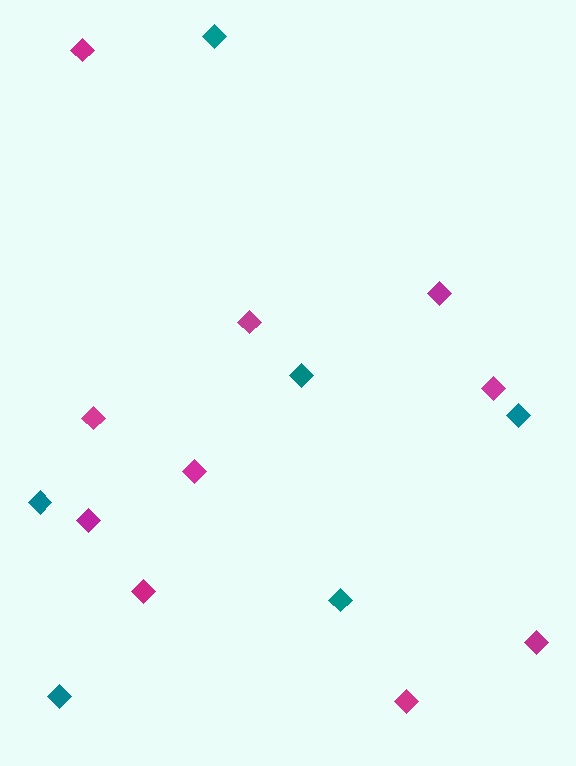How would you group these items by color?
There are 2 groups: one group of teal diamonds (6) and one group of magenta diamonds (10).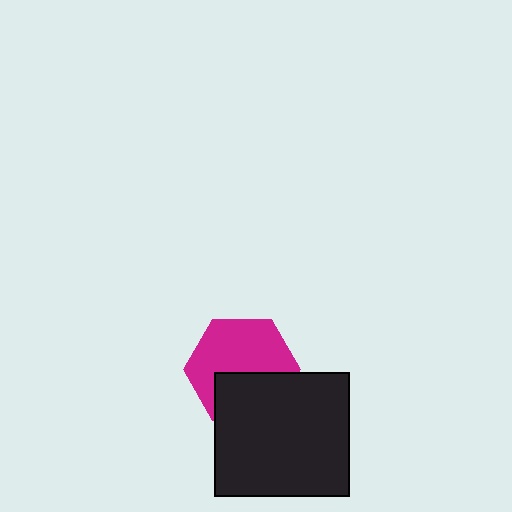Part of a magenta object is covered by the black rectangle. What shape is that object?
It is a hexagon.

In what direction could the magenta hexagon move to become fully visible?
The magenta hexagon could move up. That would shift it out from behind the black rectangle entirely.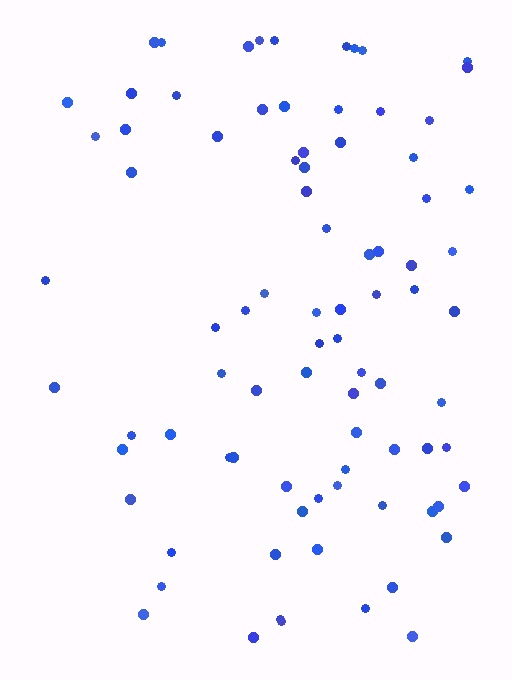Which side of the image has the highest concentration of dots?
The right.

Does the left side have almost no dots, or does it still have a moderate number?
Still a moderate number, just noticeably fewer than the right.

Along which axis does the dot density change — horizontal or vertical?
Horizontal.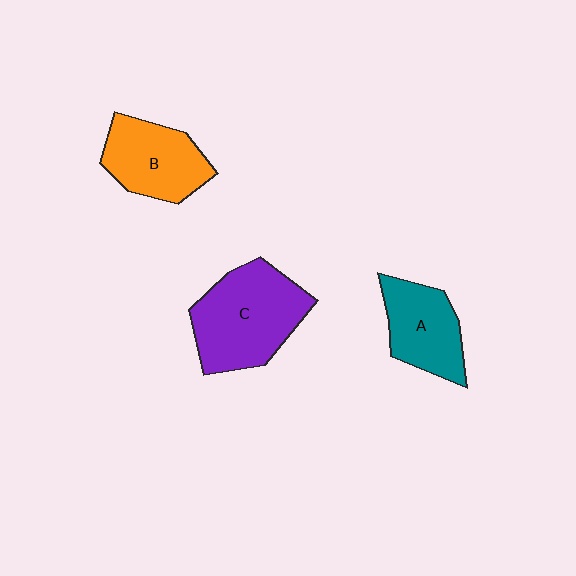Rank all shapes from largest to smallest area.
From largest to smallest: C (purple), B (orange), A (teal).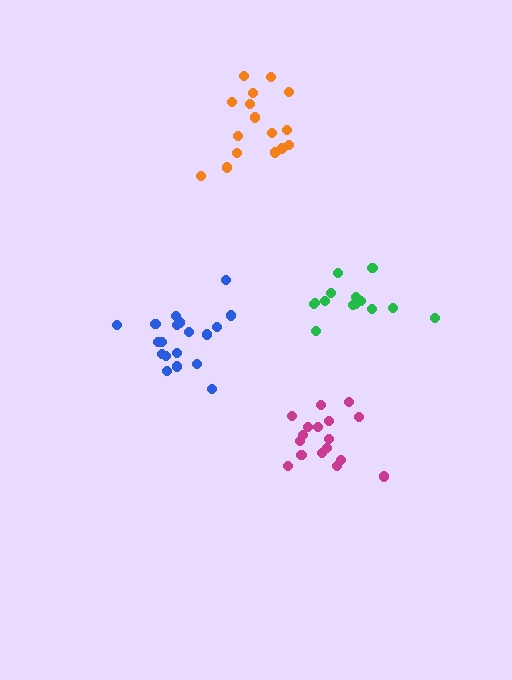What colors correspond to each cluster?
The clusters are colored: magenta, blue, green, orange.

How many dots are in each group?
Group 1: 17 dots, Group 2: 19 dots, Group 3: 14 dots, Group 4: 16 dots (66 total).